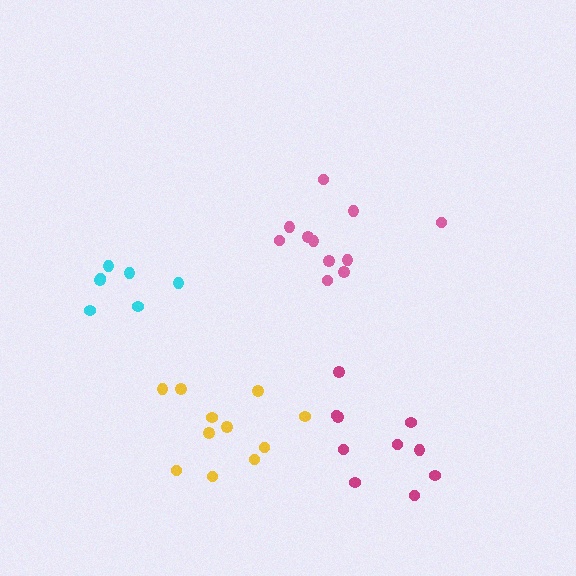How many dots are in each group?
Group 1: 10 dots, Group 2: 11 dots, Group 3: 11 dots, Group 4: 7 dots (39 total).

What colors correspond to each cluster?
The clusters are colored: magenta, yellow, pink, cyan.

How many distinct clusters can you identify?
There are 4 distinct clusters.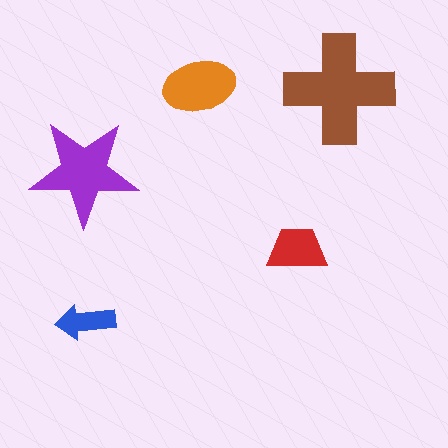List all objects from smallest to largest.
The blue arrow, the red trapezoid, the orange ellipse, the purple star, the brown cross.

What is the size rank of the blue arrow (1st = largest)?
5th.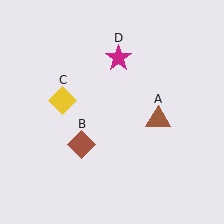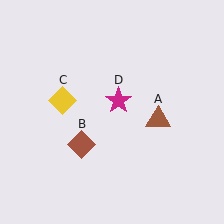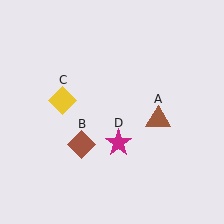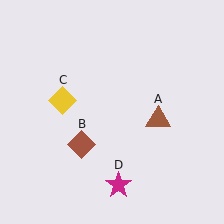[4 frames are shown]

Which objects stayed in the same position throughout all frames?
Brown triangle (object A) and brown diamond (object B) and yellow diamond (object C) remained stationary.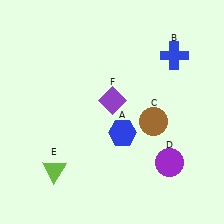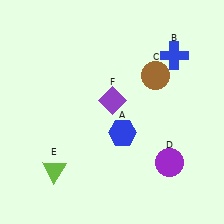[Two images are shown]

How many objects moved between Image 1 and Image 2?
1 object moved between the two images.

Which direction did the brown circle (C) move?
The brown circle (C) moved up.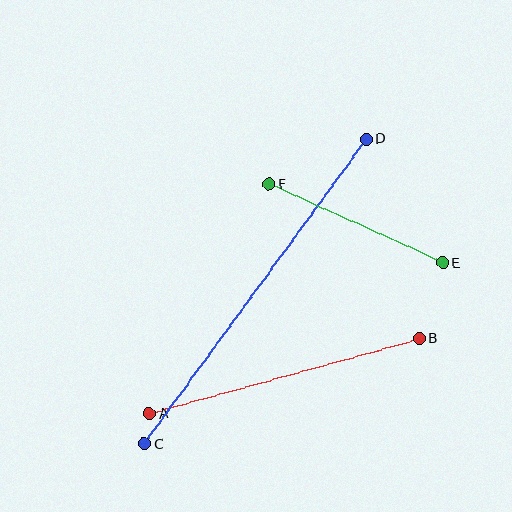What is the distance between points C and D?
The distance is approximately 377 pixels.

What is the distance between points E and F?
The distance is approximately 191 pixels.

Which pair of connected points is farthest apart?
Points C and D are farthest apart.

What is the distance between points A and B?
The distance is approximately 280 pixels.